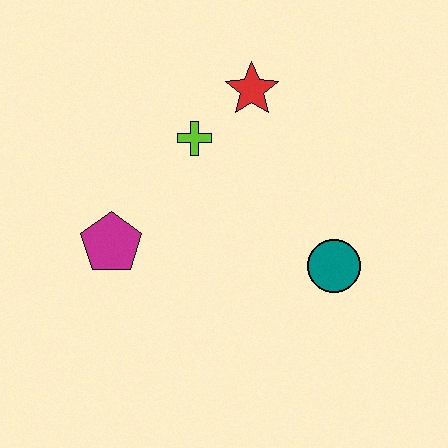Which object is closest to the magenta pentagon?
The lime cross is closest to the magenta pentagon.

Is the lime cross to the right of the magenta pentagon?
Yes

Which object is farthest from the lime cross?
The teal circle is farthest from the lime cross.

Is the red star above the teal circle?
Yes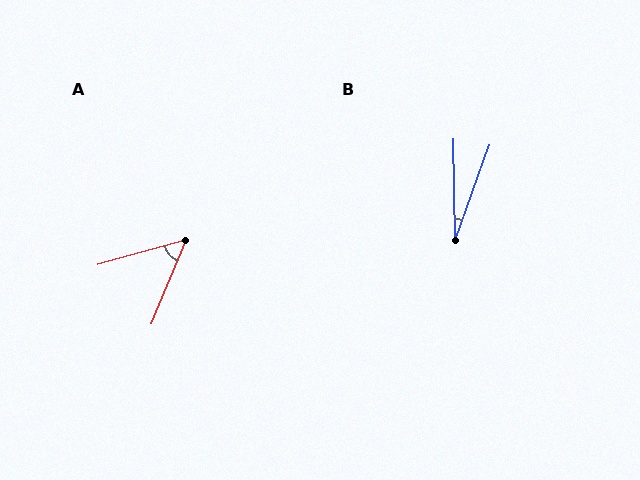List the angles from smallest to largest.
B (21°), A (52°).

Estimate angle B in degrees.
Approximately 21 degrees.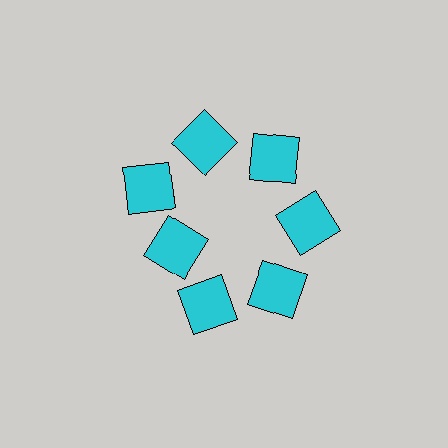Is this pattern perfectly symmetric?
No. The 7 cyan squares are arranged in a ring, but one element near the 8 o'clock position is pulled inward toward the center, breaking the 7-fold rotational symmetry.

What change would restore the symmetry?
The symmetry would be restored by moving it outward, back onto the ring so that all 7 squares sit at equal angles and equal distance from the center.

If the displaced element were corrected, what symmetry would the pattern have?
It would have 7-fold rotational symmetry — the pattern would map onto itself every 51 degrees.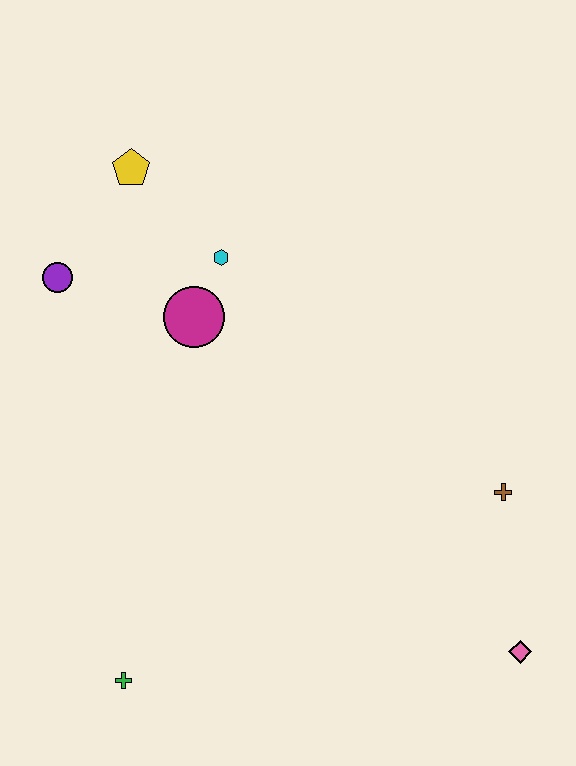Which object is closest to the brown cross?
The pink diamond is closest to the brown cross.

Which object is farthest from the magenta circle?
The pink diamond is farthest from the magenta circle.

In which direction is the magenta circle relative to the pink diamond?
The magenta circle is above the pink diamond.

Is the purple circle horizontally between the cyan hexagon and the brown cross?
No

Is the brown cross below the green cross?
No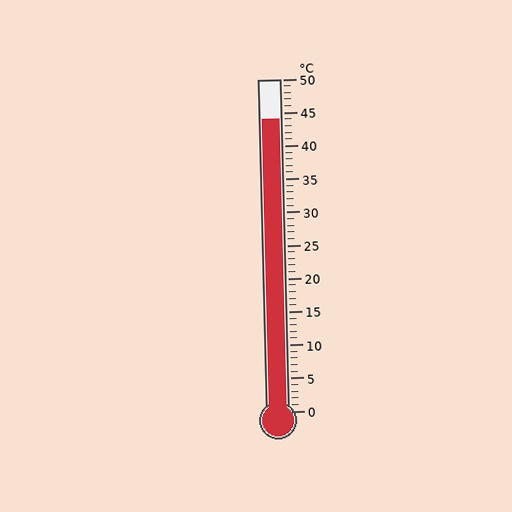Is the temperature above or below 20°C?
The temperature is above 20°C.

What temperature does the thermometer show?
The thermometer shows approximately 44°C.